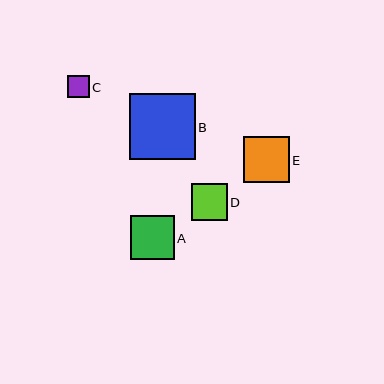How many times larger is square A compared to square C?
Square A is approximately 2.0 times the size of square C.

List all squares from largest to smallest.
From largest to smallest: B, E, A, D, C.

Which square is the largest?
Square B is the largest with a size of approximately 65 pixels.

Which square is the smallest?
Square C is the smallest with a size of approximately 22 pixels.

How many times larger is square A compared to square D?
Square A is approximately 1.2 times the size of square D.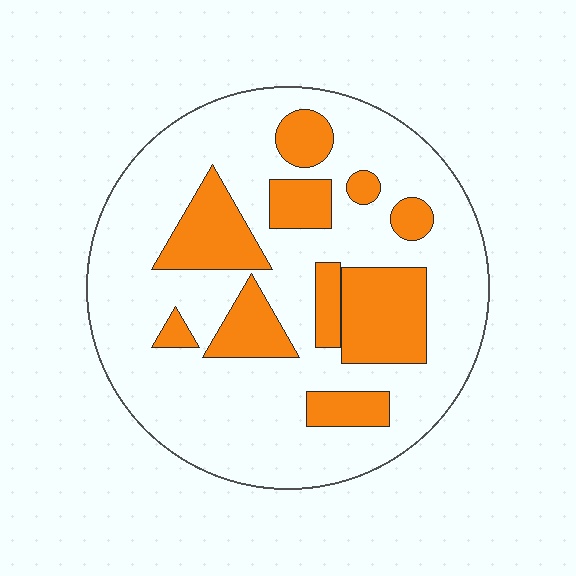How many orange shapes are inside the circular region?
10.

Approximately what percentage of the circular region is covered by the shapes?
Approximately 25%.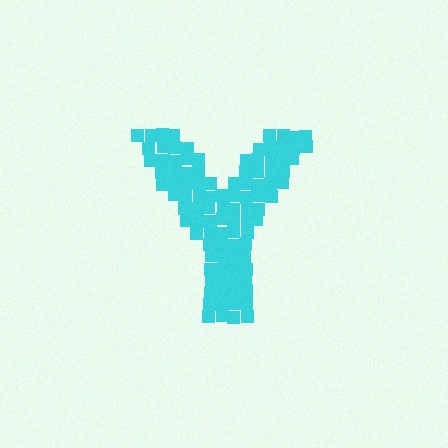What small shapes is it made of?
It is made of small squares.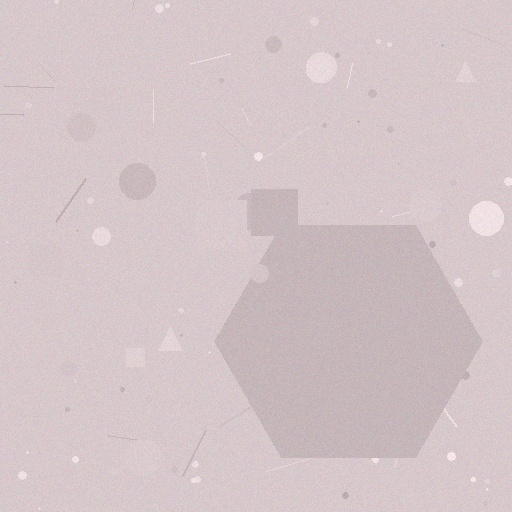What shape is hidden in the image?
A hexagon is hidden in the image.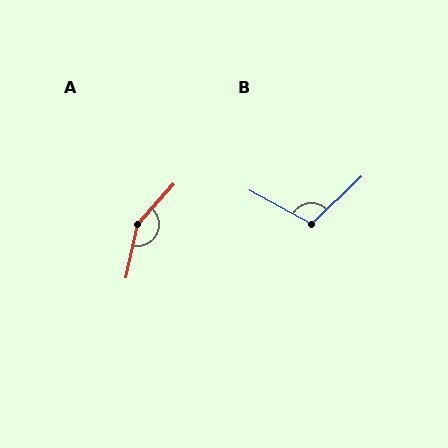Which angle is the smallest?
B, at approximately 107 degrees.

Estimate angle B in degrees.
Approximately 107 degrees.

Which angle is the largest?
A, at approximately 150 degrees.